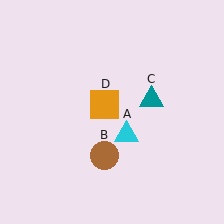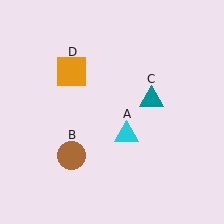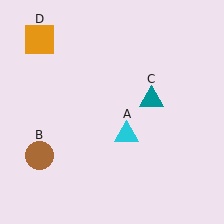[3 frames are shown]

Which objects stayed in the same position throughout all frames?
Cyan triangle (object A) and teal triangle (object C) remained stationary.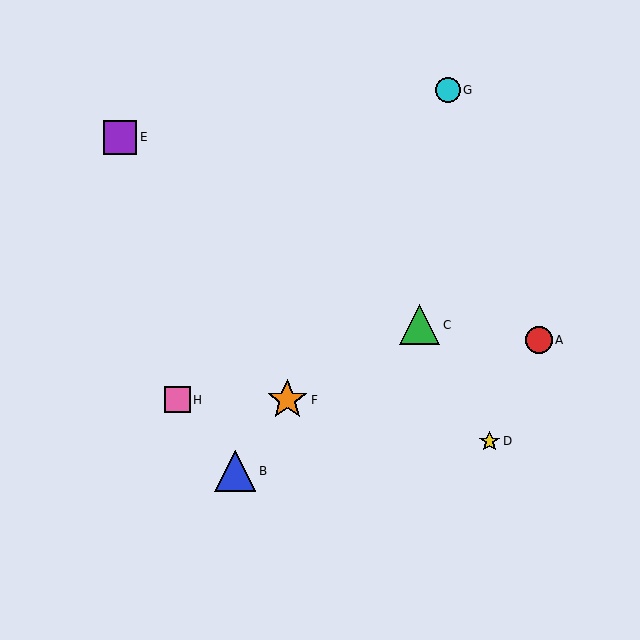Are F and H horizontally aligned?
Yes, both are at y≈400.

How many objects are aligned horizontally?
2 objects (F, H) are aligned horizontally.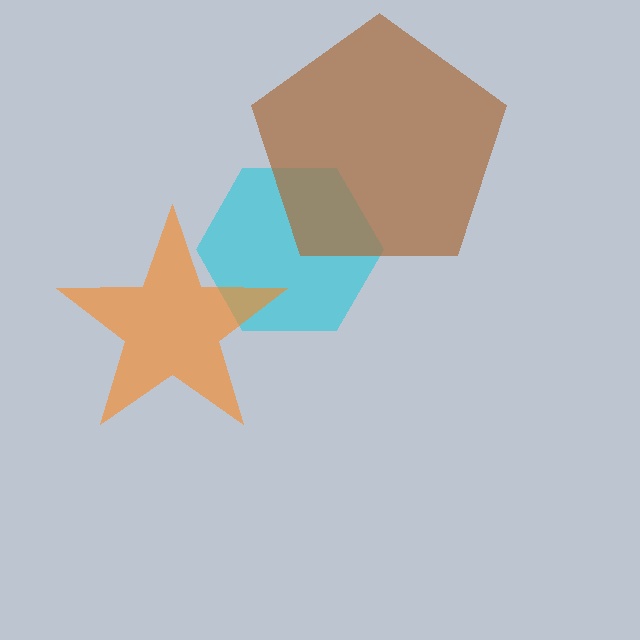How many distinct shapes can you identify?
There are 3 distinct shapes: a cyan hexagon, an orange star, a brown pentagon.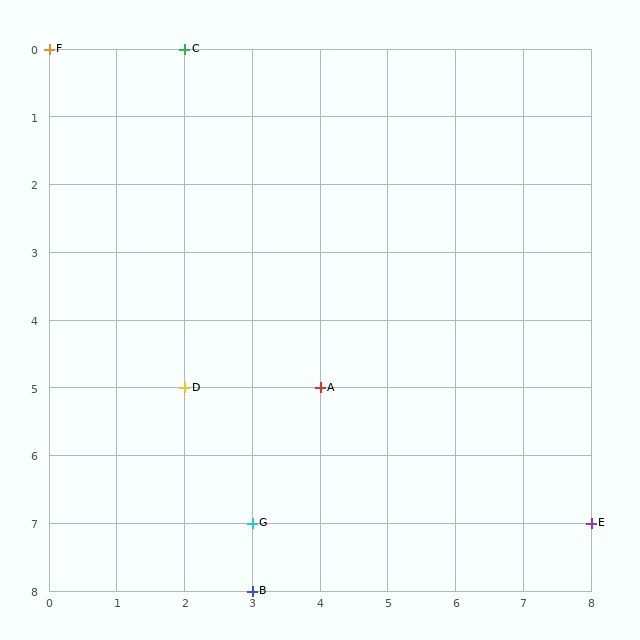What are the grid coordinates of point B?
Point B is at grid coordinates (3, 8).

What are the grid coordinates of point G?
Point G is at grid coordinates (3, 7).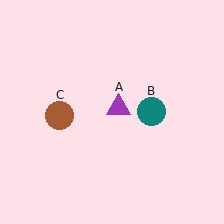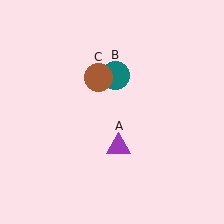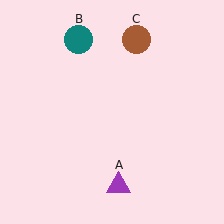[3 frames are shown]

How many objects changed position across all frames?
3 objects changed position: purple triangle (object A), teal circle (object B), brown circle (object C).